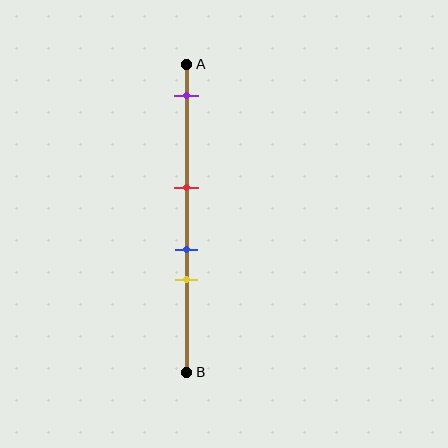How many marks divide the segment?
There are 4 marks dividing the segment.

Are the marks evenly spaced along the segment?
No, the marks are not evenly spaced.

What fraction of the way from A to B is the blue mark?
The blue mark is approximately 60% (0.6) of the way from A to B.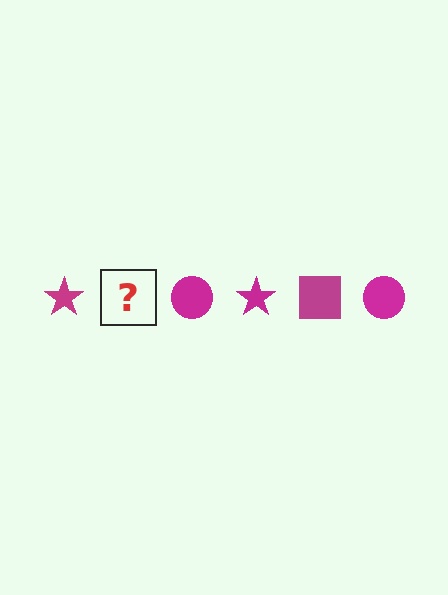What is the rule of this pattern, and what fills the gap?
The rule is that the pattern cycles through star, square, circle shapes in magenta. The gap should be filled with a magenta square.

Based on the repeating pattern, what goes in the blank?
The blank should be a magenta square.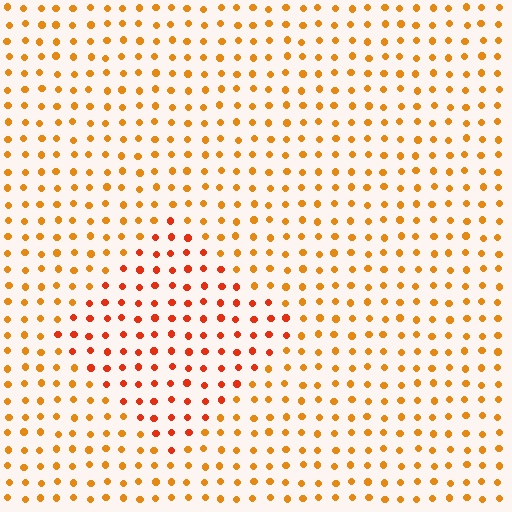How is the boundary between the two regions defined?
The boundary is defined purely by a slight shift in hue (about 26 degrees). Spacing, size, and orientation are identical on both sides.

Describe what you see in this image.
The image is filled with small orange elements in a uniform arrangement. A diamond-shaped region is visible where the elements are tinted to a slightly different hue, forming a subtle color boundary.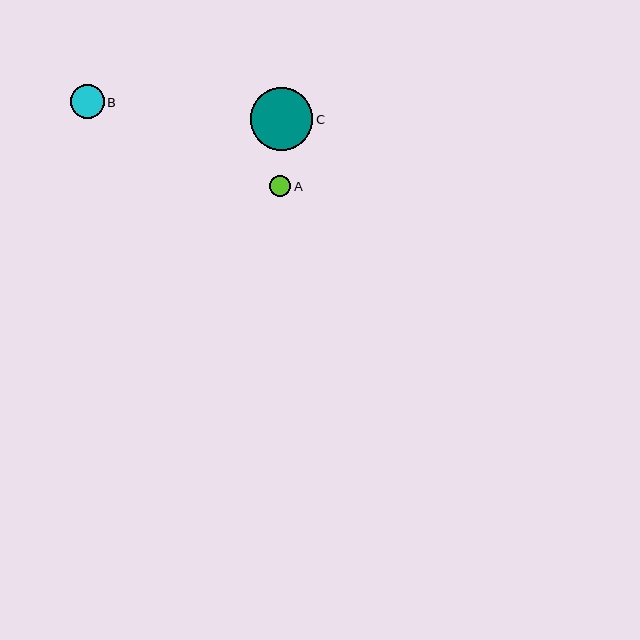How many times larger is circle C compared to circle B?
Circle C is approximately 1.9 times the size of circle B.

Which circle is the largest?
Circle C is the largest with a size of approximately 63 pixels.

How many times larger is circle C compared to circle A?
Circle C is approximately 3.0 times the size of circle A.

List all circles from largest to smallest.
From largest to smallest: C, B, A.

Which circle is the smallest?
Circle A is the smallest with a size of approximately 21 pixels.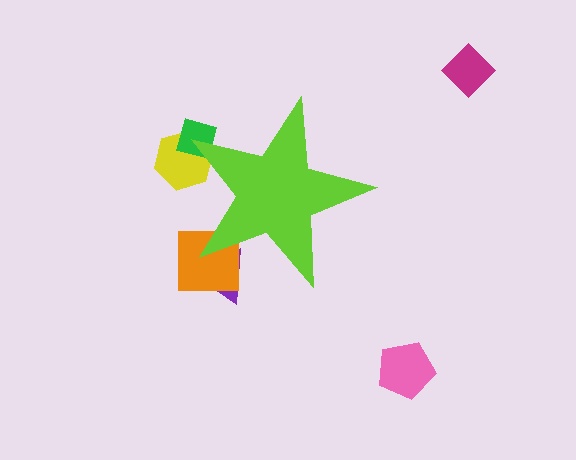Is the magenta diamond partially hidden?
No, the magenta diamond is fully visible.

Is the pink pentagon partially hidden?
No, the pink pentagon is fully visible.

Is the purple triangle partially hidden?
Yes, the purple triangle is partially hidden behind the lime star.